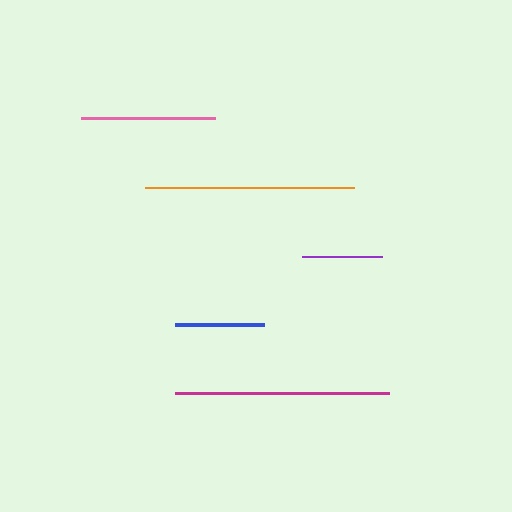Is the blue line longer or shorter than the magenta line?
The magenta line is longer than the blue line.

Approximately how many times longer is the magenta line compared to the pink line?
The magenta line is approximately 1.6 times the length of the pink line.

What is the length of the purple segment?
The purple segment is approximately 80 pixels long.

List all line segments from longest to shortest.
From longest to shortest: magenta, orange, pink, blue, purple.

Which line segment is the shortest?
The purple line is the shortest at approximately 80 pixels.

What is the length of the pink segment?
The pink segment is approximately 134 pixels long.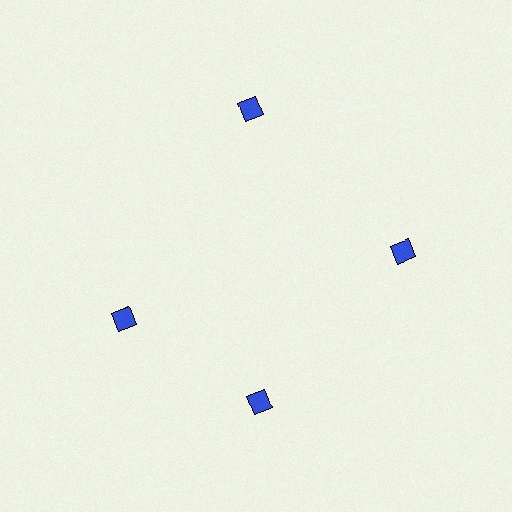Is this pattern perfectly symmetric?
No. The 4 blue diamonds are arranged in a ring, but one element near the 9 o'clock position is rotated out of alignment along the ring, breaking the 4-fold rotational symmetry.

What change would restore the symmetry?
The symmetry would be restored by rotating it back into even spacing with its neighbors so that all 4 diamonds sit at equal angles and equal distance from the center.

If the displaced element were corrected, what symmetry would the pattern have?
It would have 4-fold rotational symmetry — the pattern would map onto itself every 90 degrees.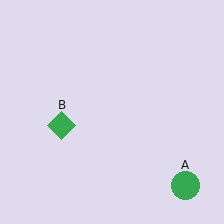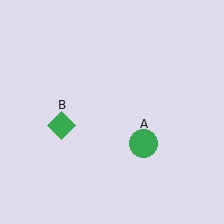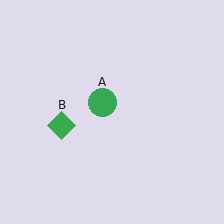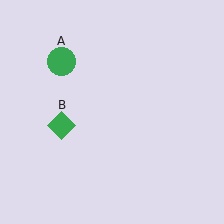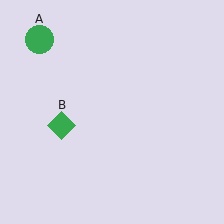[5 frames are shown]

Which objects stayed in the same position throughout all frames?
Green diamond (object B) remained stationary.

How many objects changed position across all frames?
1 object changed position: green circle (object A).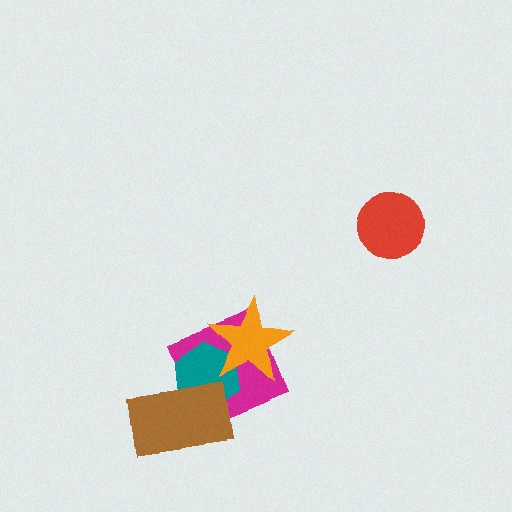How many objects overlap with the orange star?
2 objects overlap with the orange star.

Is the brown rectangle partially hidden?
No, no other shape covers it.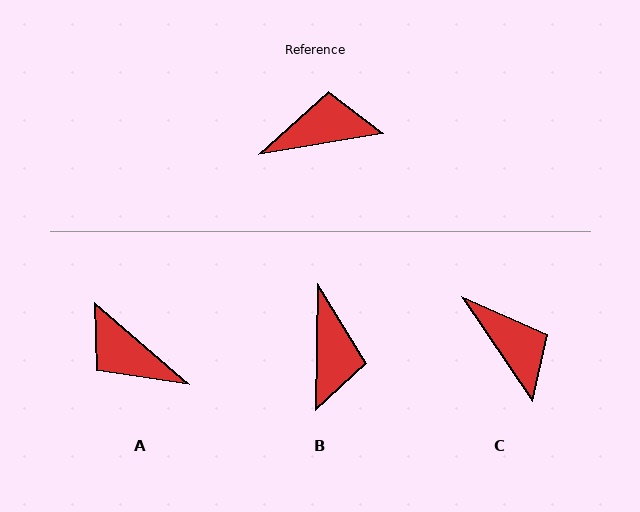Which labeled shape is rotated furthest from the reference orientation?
A, about 130 degrees away.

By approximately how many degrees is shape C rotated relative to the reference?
Approximately 65 degrees clockwise.